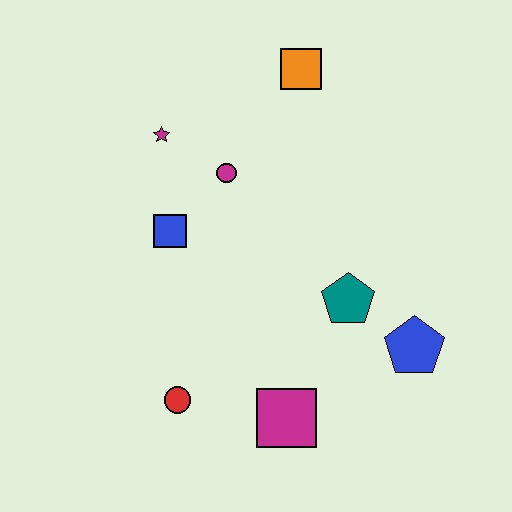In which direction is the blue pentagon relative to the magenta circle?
The blue pentagon is to the right of the magenta circle.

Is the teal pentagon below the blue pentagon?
No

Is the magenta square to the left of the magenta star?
No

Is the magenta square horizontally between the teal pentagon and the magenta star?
Yes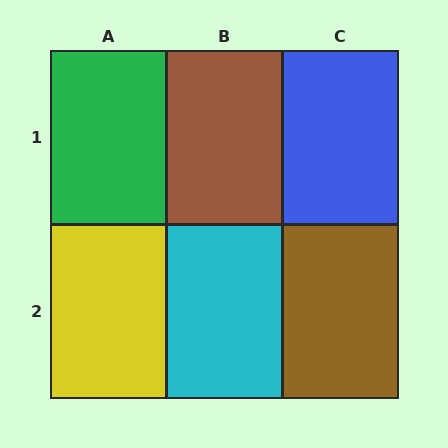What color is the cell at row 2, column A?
Yellow.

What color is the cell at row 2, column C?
Brown.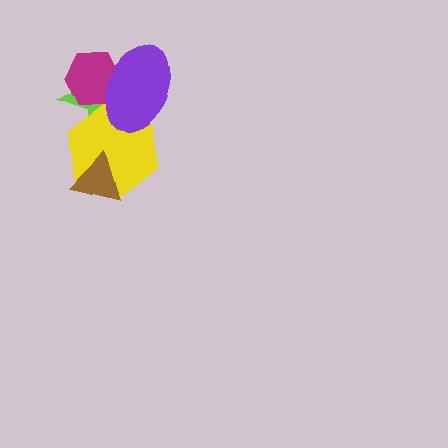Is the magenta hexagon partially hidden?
Yes, it is partially covered by another shape.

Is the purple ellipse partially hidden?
No, no other shape covers it.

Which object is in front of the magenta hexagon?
The purple ellipse is in front of the magenta hexagon.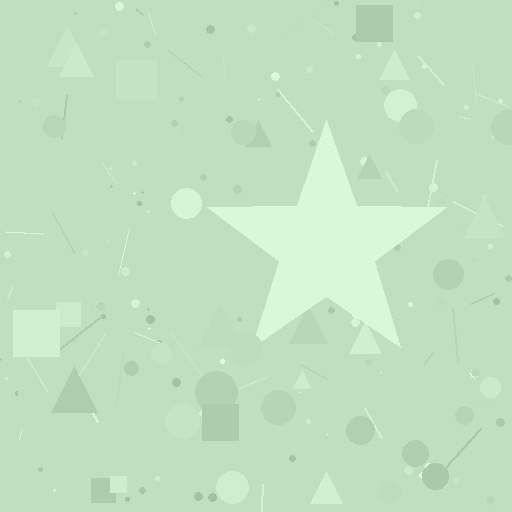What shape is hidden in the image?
A star is hidden in the image.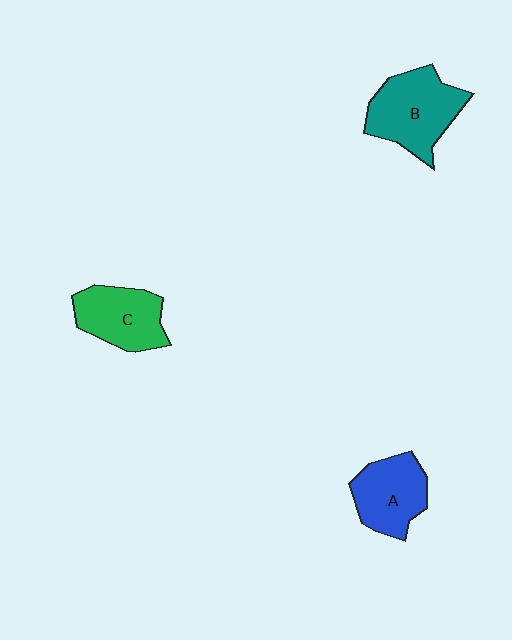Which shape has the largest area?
Shape B (teal).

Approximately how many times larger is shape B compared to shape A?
Approximately 1.3 times.